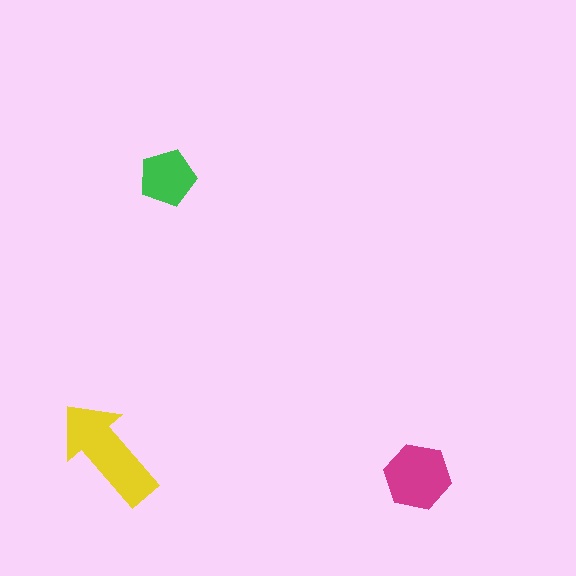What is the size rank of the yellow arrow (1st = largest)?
1st.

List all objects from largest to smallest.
The yellow arrow, the magenta hexagon, the green pentagon.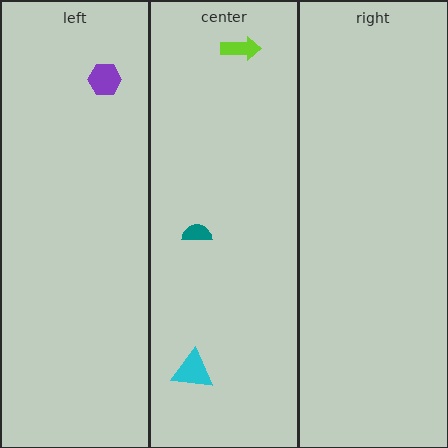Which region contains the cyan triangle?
The center region.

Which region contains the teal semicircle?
The center region.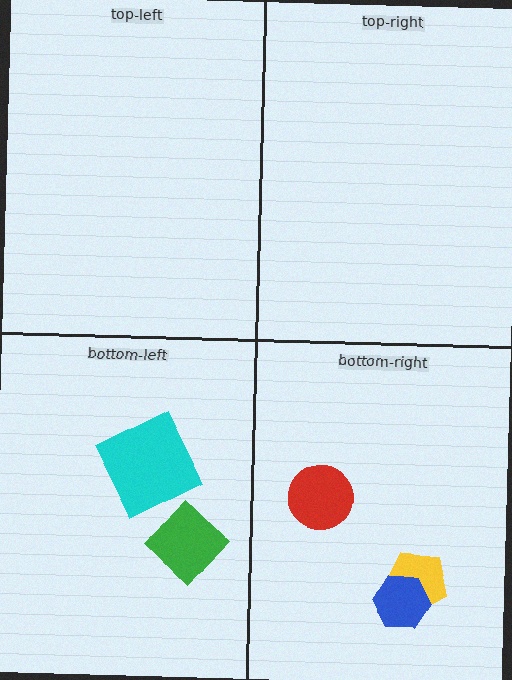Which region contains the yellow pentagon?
The bottom-right region.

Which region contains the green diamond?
The bottom-left region.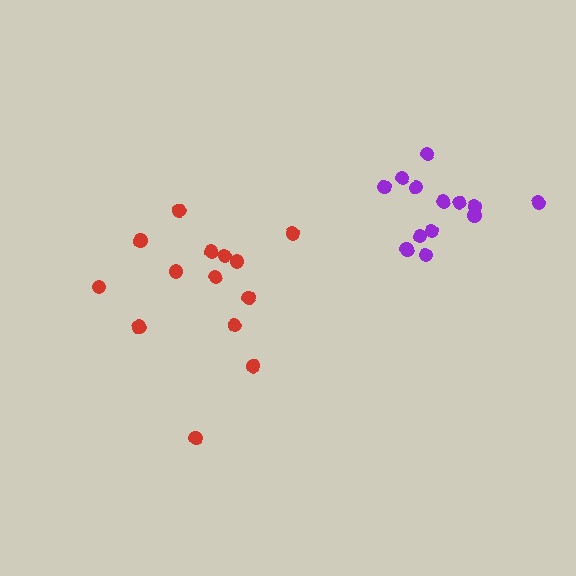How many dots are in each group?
Group 1: 14 dots, Group 2: 13 dots (27 total).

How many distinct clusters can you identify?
There are 2 distinct clusters.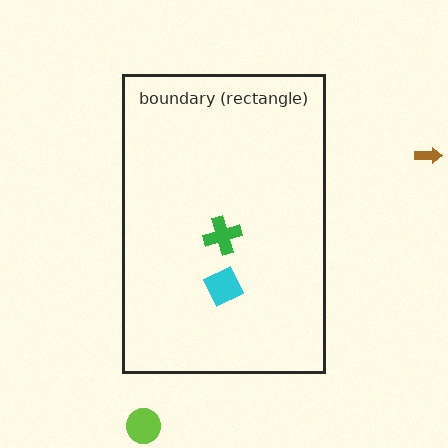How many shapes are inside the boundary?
2 inside, 2 outside.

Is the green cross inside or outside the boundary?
Inside.